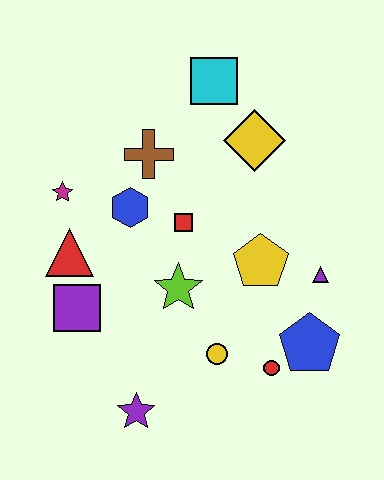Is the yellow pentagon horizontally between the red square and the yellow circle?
No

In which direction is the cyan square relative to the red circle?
The cyan square is above the red circle.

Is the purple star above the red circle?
No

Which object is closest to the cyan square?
The yellow diamond is closest to the cyan square.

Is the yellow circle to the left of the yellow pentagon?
Yes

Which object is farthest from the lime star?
The cyan square is farthest from the lime star.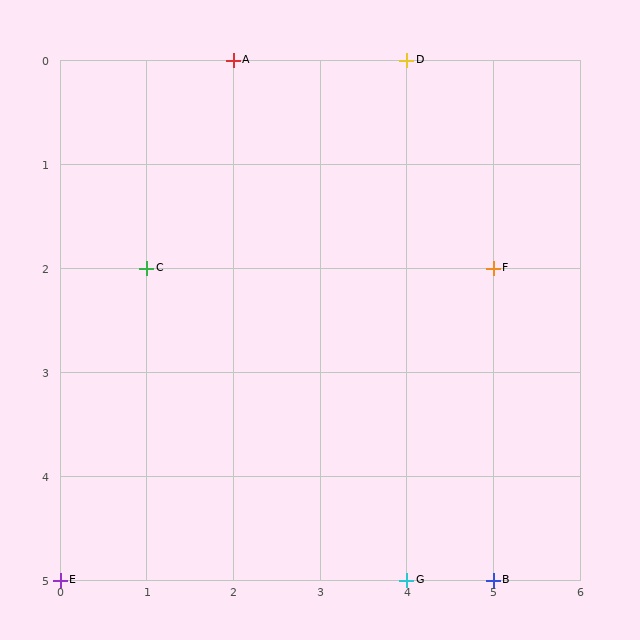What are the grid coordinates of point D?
Point D is at grid coordinates (4, 0).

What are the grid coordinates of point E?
Point E is at grid coordinates (0, 5).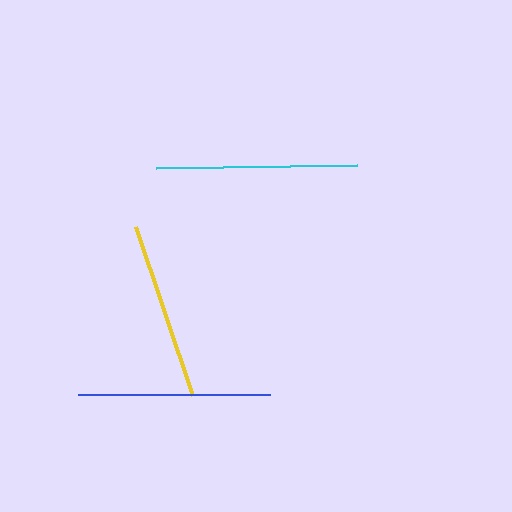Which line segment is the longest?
The cyan line is the longest at approximately 201 pixels.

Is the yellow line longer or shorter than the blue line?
The blue line is longer than the yellow line.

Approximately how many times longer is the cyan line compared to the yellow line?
The cyan line is approximately 1.1 times the length of the yellow line.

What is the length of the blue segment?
The blue segment is approximately 191 pixels long.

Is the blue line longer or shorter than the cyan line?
The cyan line is longer than the blue line.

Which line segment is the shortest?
The yellow line is the shortest at approximately 179 pixels.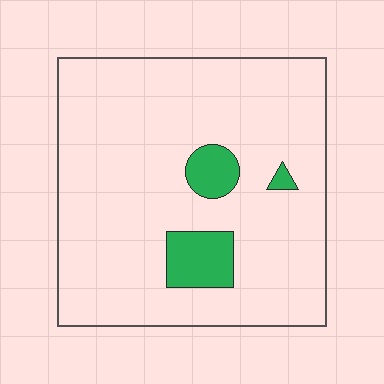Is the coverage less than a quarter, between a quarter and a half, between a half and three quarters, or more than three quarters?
Less than a quarter.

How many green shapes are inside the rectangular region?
3.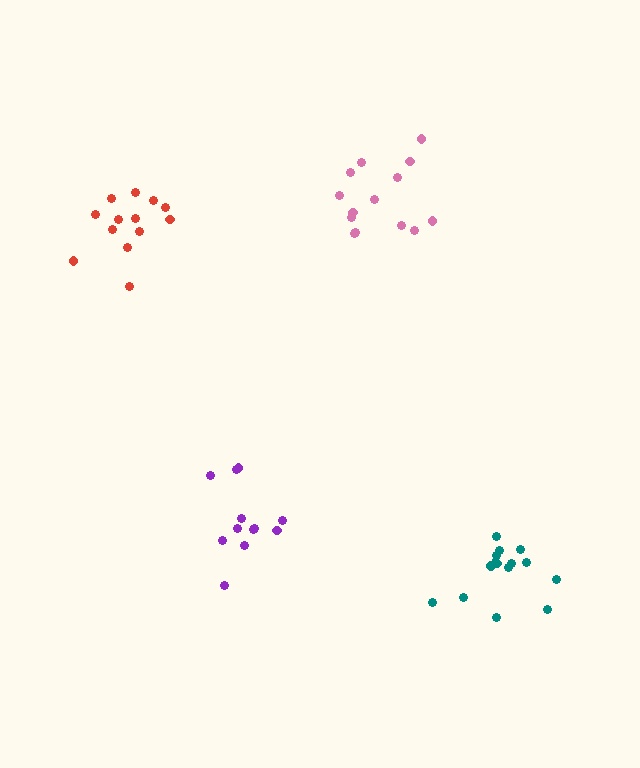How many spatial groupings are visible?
There are 4 spatial groupings.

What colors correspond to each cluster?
The clusters are colored: purple, red, teal, pink.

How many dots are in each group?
Group 1: 12 dots, Group 2: 13 dots, Group 3: 15 dots, Group 4: 14 dots (54 total).